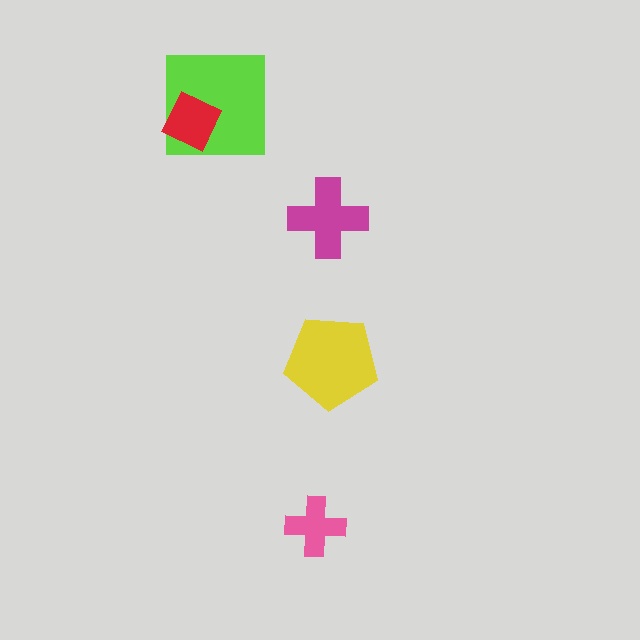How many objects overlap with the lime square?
1 object overlaps with the lime square.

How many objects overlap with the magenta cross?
0 objects overlap with the magenta cross.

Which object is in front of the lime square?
The red diamond is in front of the lime square.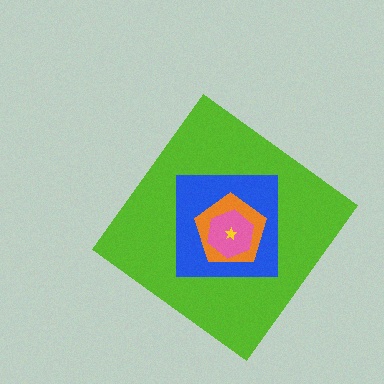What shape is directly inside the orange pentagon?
The pink hexagon.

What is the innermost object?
The yellow star.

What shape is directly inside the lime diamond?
The blue square.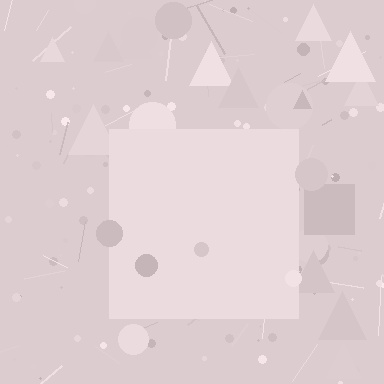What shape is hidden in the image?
A square is hidden in the image.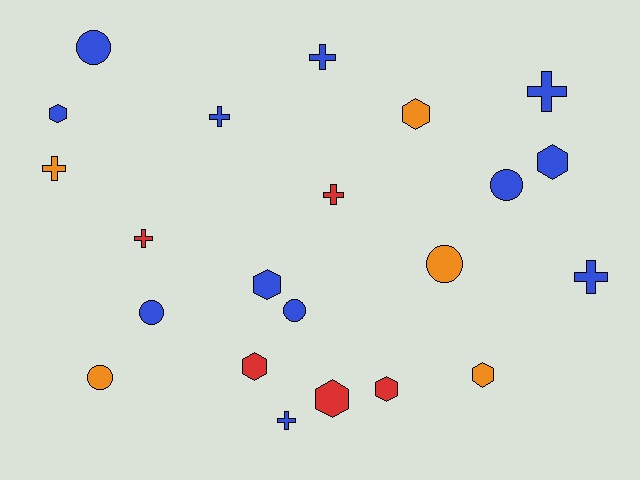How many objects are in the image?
There are 22 objects.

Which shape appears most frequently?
Cross, with 8 objects.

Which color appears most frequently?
Blue, with 12 objects.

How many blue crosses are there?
There are 5 blue crosses.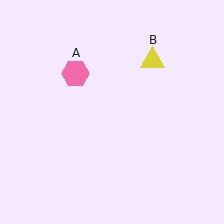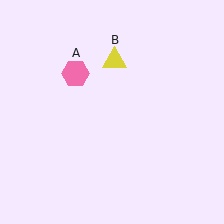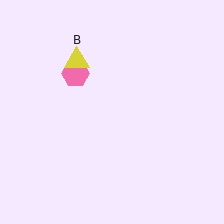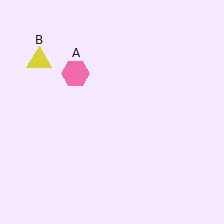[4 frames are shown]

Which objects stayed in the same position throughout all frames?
Pink hexagon (object A) remained stationary.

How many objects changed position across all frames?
1 object changed position: yellow triangle (object B).